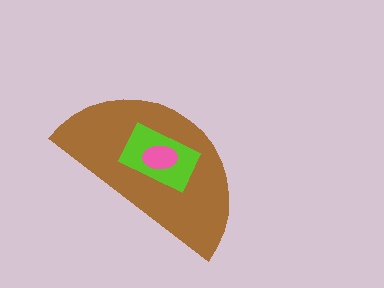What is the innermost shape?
The pink ellipse.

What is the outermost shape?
The brown semicircle.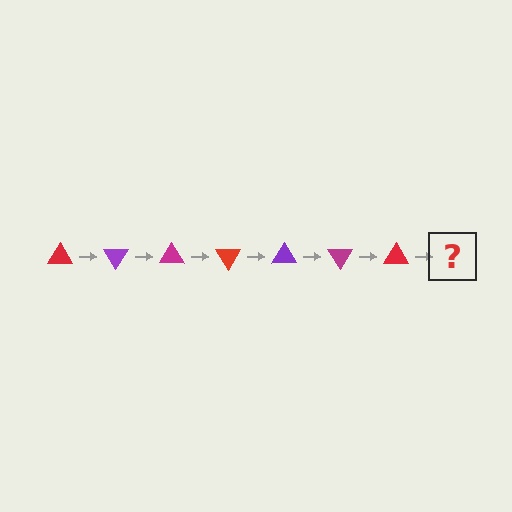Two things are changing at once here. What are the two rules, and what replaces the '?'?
The two rules are that it rotates 60 degrees each step and the color cycles through red, purple, and magenta. The '?' should be a purple triangle, rotated 420 degrees from the start.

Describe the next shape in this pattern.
It should be a purple triangle, rotated 420 degrees from the start.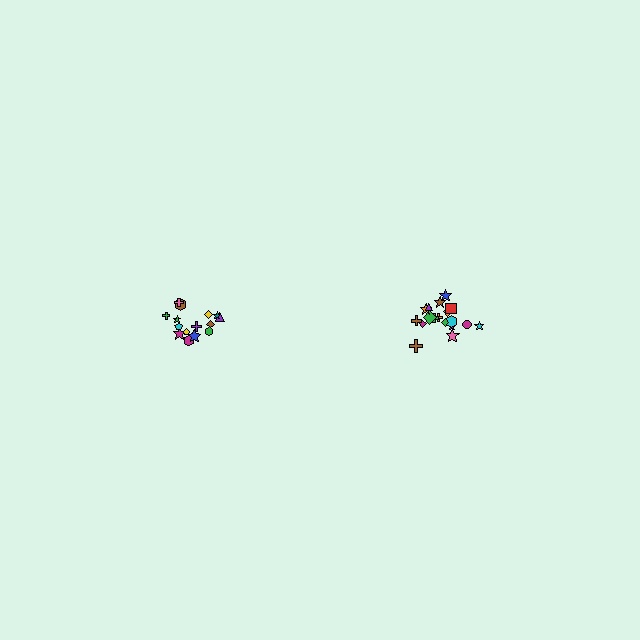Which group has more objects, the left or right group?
The right group.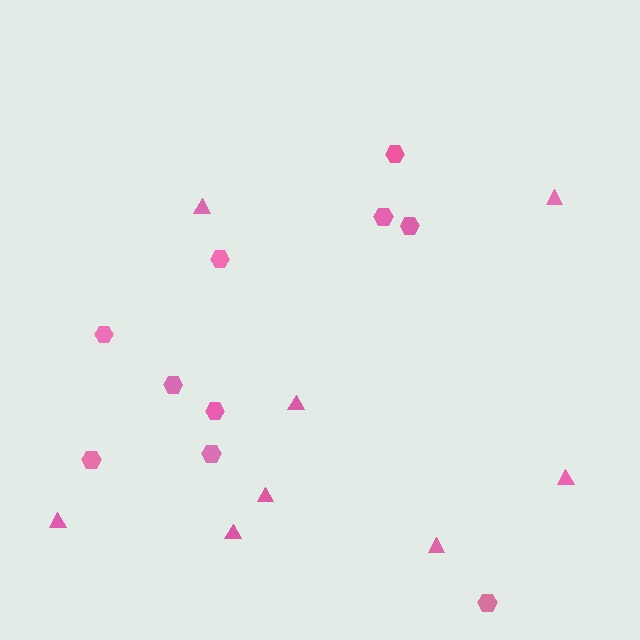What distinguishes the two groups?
There are 2 groups: one group of hexagons (10) and one group of triangles (8).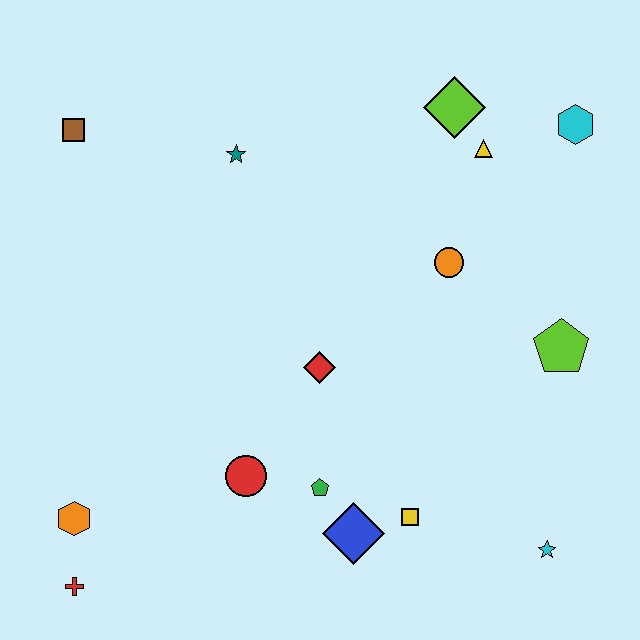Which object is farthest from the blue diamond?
The brown square is farthest from the blue diamond.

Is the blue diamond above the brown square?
No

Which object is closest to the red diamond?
The green pentagon is closest to the red diamond.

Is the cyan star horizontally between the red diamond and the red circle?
No